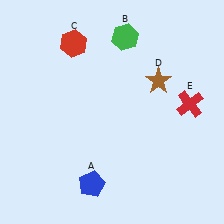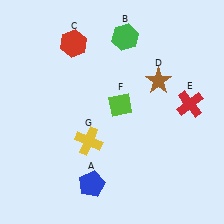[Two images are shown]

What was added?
A lime diamond (F), a yellow cross (G) were added in Image 2.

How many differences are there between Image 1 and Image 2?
There are 2 differences between the two images.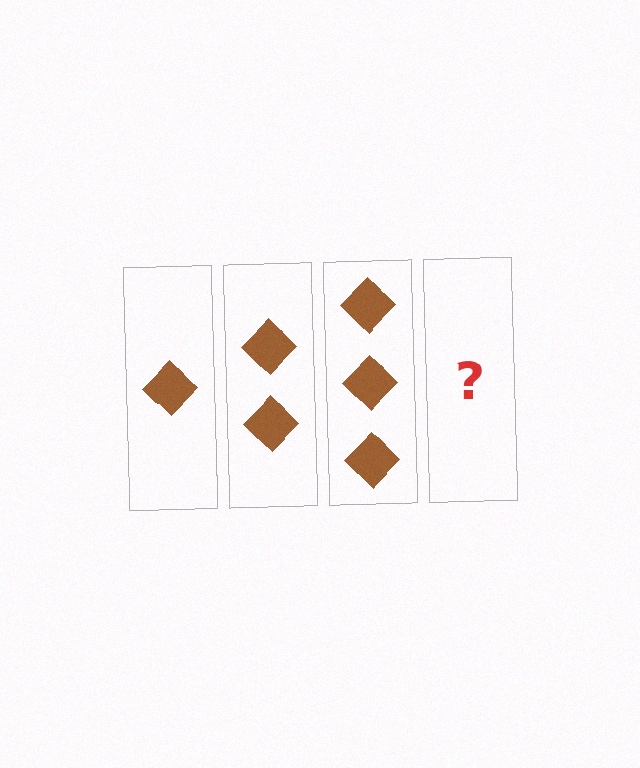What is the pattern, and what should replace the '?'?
The pattern is that each step adds one more diamond. The '?' should be 4 diamonds.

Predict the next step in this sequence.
The next step is 4 diamonds.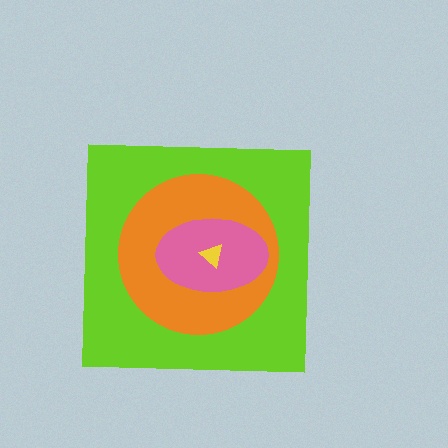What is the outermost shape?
The lime square.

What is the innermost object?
The yellow triangle.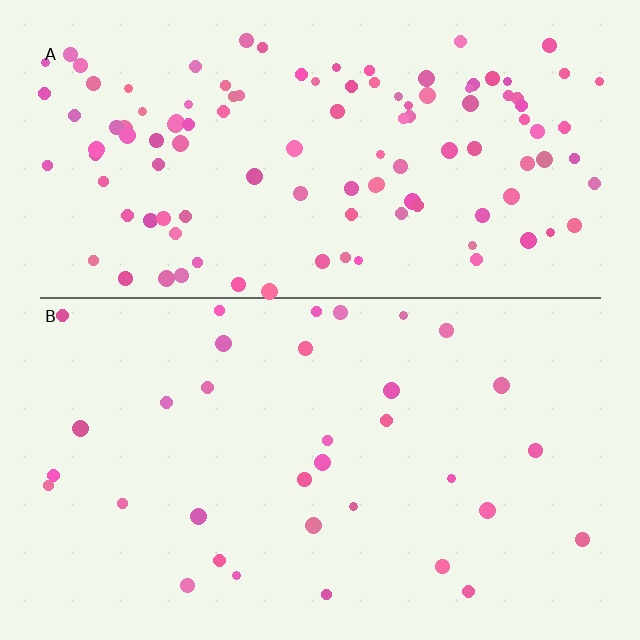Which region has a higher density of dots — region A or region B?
A (the top).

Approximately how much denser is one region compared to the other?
Approximately 3.5× — region A over region B.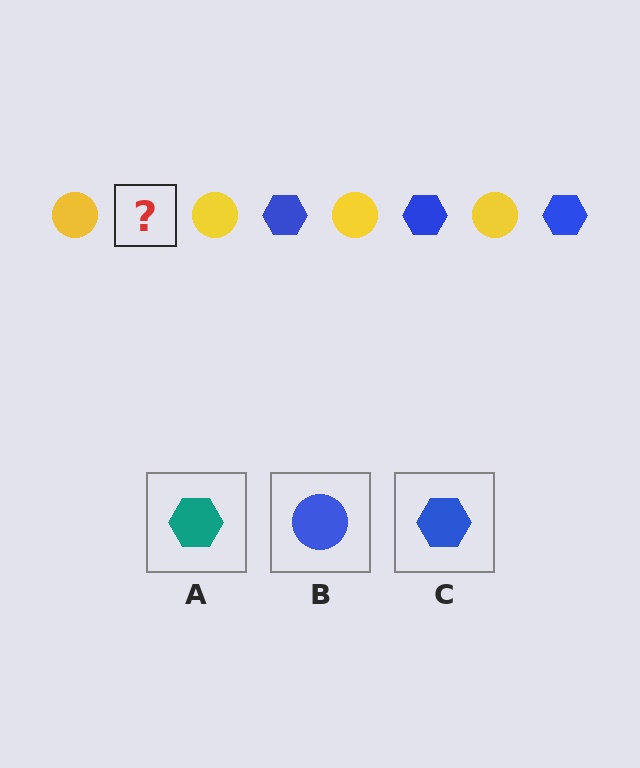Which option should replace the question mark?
Option C.